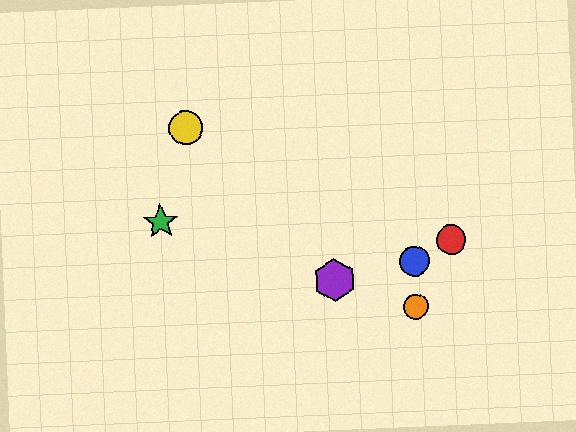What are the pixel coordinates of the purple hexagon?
The purple hexagon is at (335, 280).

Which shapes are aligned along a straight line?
The green star, the purple hexagon, the orange circle are aligned along a straight line.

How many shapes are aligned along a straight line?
3 shapes (the green star, the purple hexagon, the orange circle) are aligned along a straight line.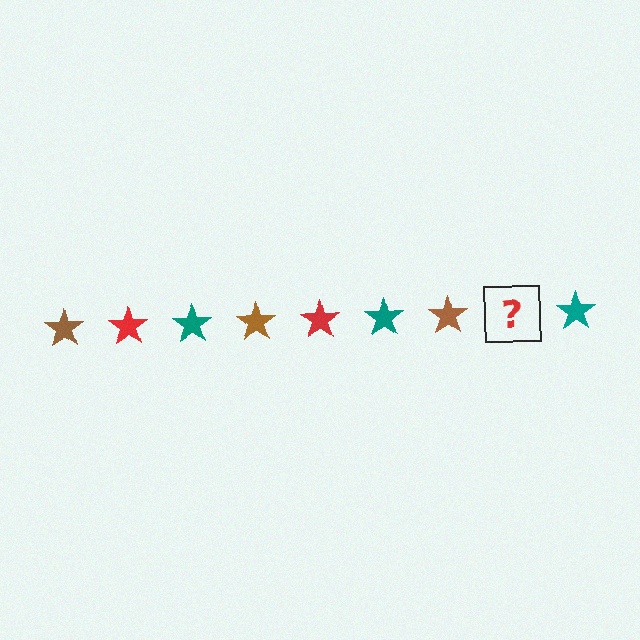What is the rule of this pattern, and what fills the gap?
The rule is that the pattern cycles through brown, red, teal stars. The gap should be filled with a red star.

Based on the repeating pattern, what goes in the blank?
The blank should be a red star.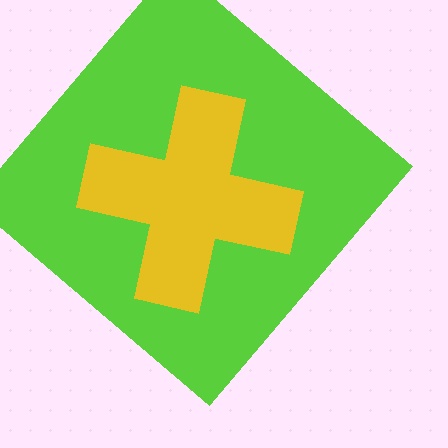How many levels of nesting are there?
2.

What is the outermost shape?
The lime diamond.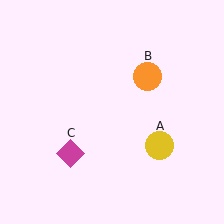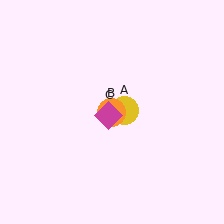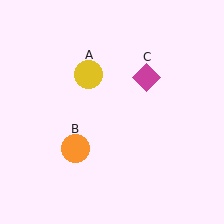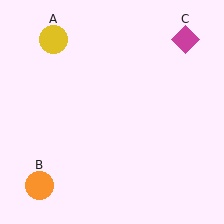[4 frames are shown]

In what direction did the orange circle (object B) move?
The orange circle (object B) moved down and to the left.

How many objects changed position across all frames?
3 objects changed position: yellow circle (object A), orange circle (object B), magenta diamond (object C).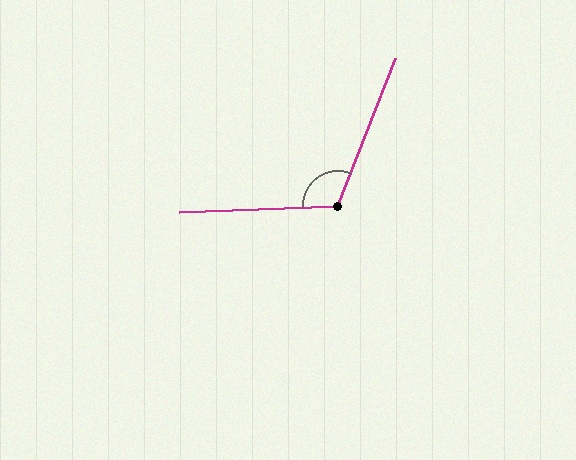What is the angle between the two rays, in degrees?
Approximately 114 degrees.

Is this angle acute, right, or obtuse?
It is obtuse.